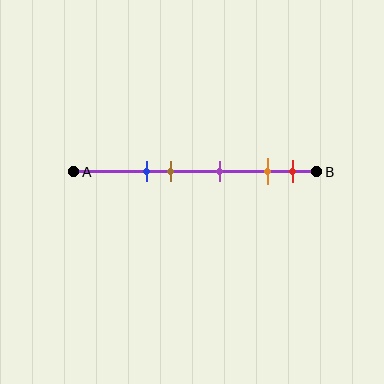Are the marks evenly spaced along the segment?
No, the marks are not evenly spaced.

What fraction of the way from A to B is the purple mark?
The purple mark is approximately 60% (0.6) of the way from A to B.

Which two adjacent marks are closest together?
The orange and red marks are the closest adjacent pair.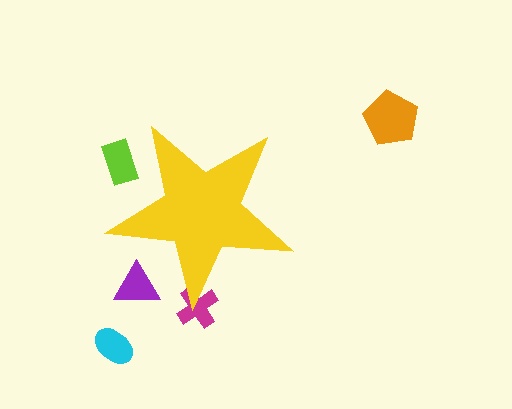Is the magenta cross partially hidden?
Yes, the magenta cross is partially hidden behind the yellow star.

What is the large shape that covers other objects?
A yellow star.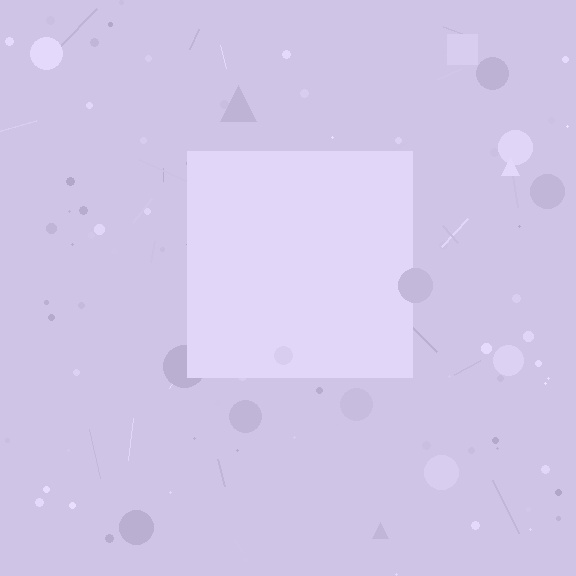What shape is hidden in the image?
A square is hidden in the image.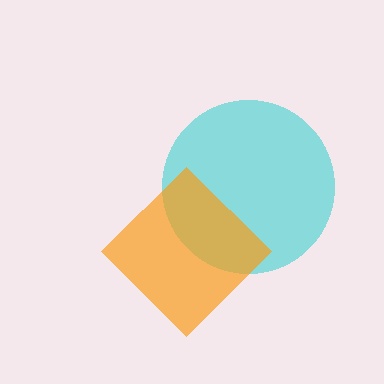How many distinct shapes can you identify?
There are 2 distinct shapes: a cyan circle, an orange diamond.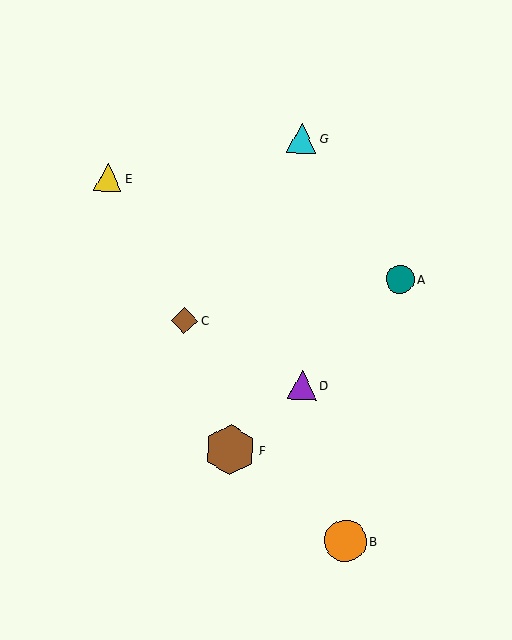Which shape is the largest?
The brown hexagon (labeled F) is the largest.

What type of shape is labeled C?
Shape C is a brown diamond.